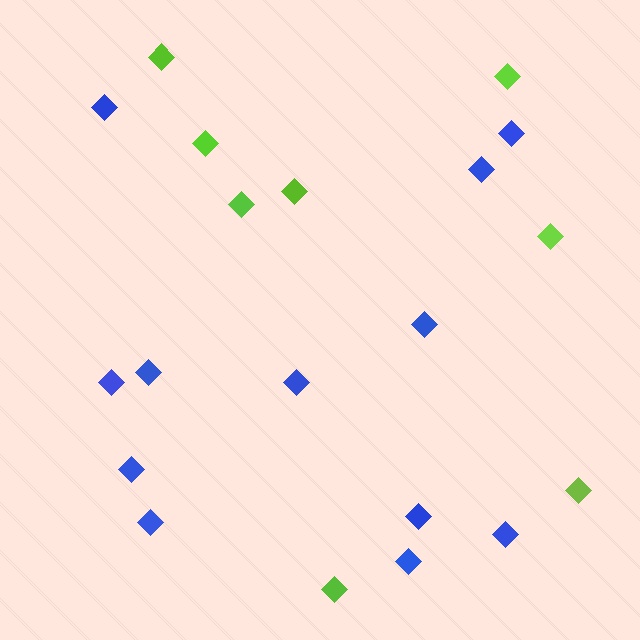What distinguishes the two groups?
There are 2 groups: one group of blue diamonds (12) and one group of lime diamonds (8).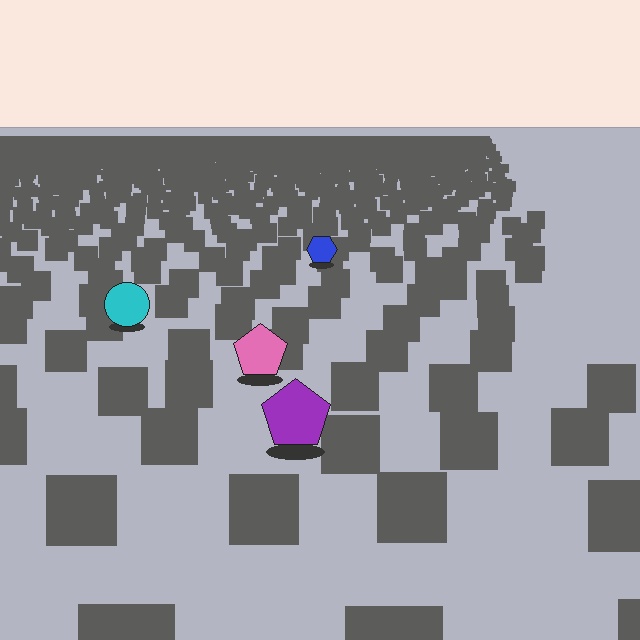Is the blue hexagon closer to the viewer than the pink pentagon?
No. The pink pentagon is closer — you can tell from the texture gradient: the ground texture is coarser near it.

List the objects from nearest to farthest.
From nearest to farthest: the purple pentagon, the pink pentagon, the cyan circle, the blue hexagon.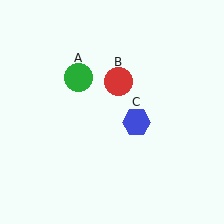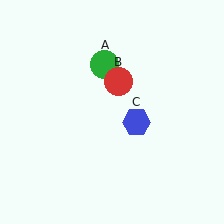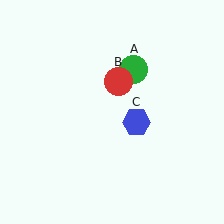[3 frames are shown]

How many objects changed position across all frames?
1 object changed position: green circle (object A).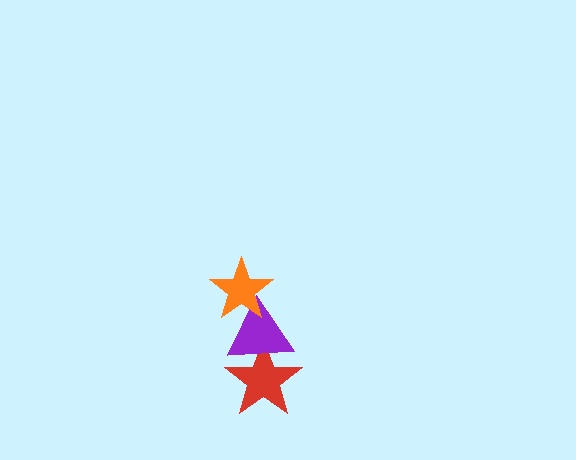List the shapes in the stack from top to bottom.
From top to bottom: the orange star, the purple triangle, the red star.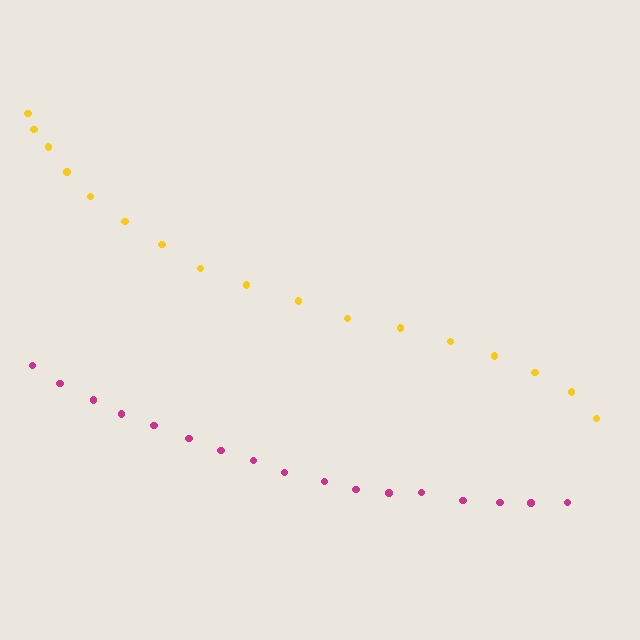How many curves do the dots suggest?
There are 2 distinct paths.